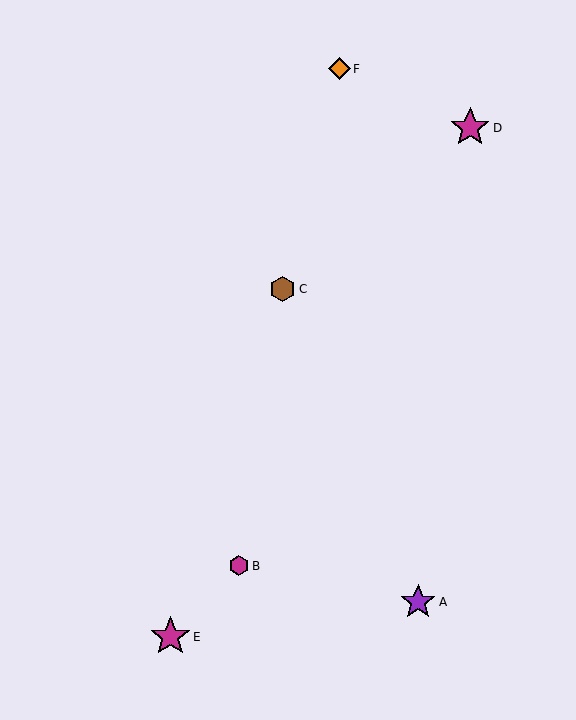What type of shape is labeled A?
Shape A is a purple star.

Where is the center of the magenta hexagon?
The center of the magenta hexagon is at (239, 566).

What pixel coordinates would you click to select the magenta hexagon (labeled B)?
Click at (239, 566) to select the magenta hexagon B.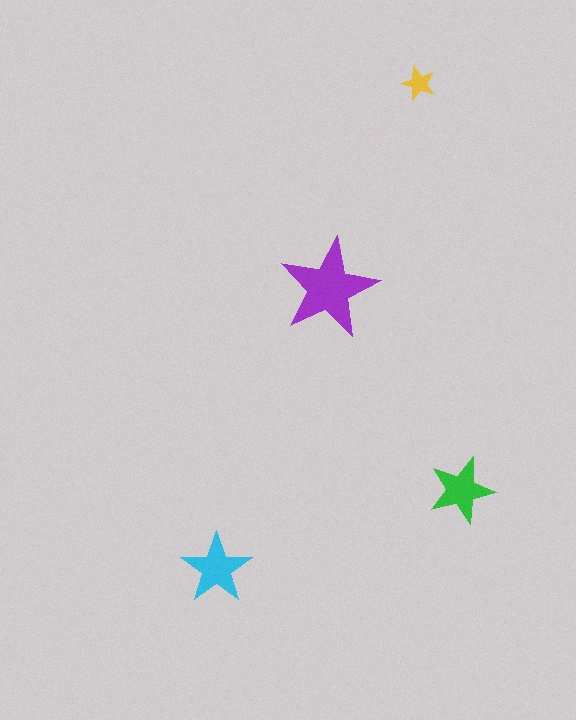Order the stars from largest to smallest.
the purple one, the cyan one, the green one, the yellow one.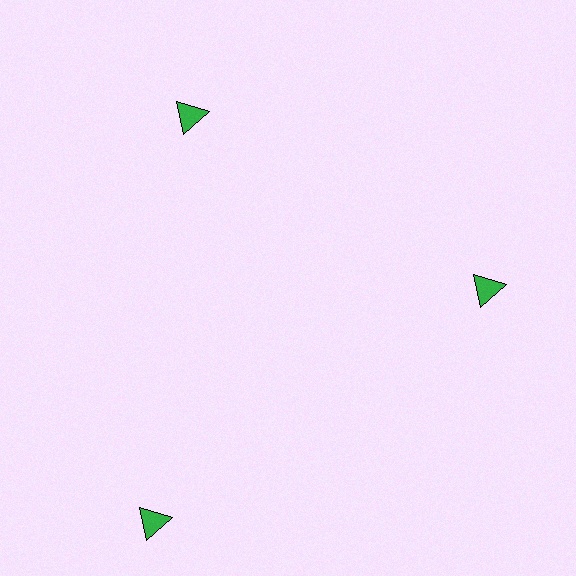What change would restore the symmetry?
The symmetry would be restored by moving it inward, back onto the ring so that all 3 triangles sit at equal angles and equal distance from the center.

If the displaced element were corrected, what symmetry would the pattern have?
It would have 3-fold rotational symmetry — the pattern would map onto itself every 120 degrees.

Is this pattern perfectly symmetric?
No. The 3 green triangles are arranged in a ring, but one element near the 7 o'clock position is pushed outward from the center, breaking the 3-fold rotational symmetry.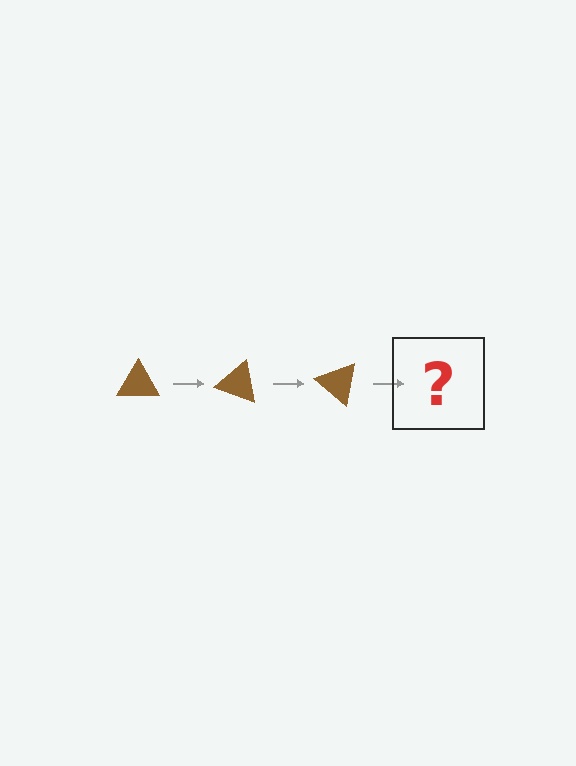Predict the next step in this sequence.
The next step is a brown triangle rotated 60 degrees.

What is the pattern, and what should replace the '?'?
The pattern is that the triangle rotates 20 degrees each step. The '?' should be a brown triangle rotated 60 degrees.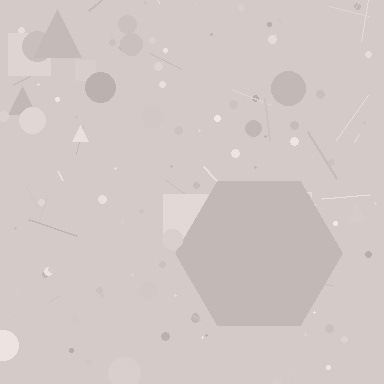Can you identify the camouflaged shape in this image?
The camouflaged shape is a hexagon.